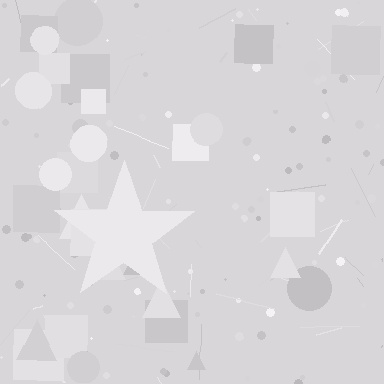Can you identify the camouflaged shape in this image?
The camouflaged shape is a star.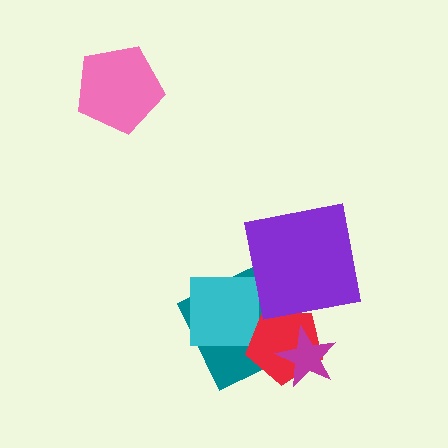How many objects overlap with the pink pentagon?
0 objects overlap with the pink pentagon.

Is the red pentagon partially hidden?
Yes, it is partially covered by another shape.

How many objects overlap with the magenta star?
1 object overlaps with the magenta star.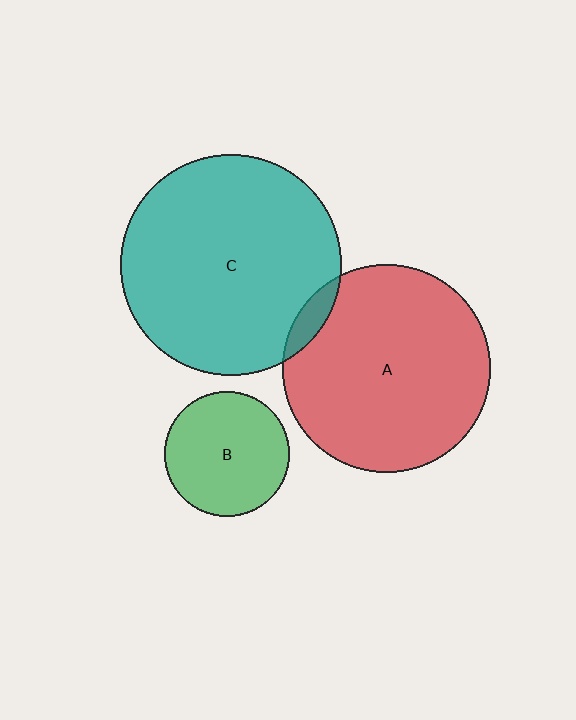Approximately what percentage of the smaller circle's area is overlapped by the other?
Approximately 5%.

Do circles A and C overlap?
Yes.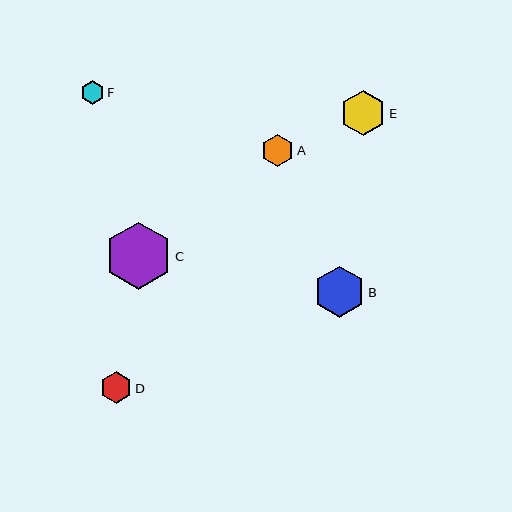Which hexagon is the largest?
Hexagon C is the largest with a size of approximately 67 pixels.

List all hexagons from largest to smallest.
From largest to smallest: C, B, E, D, A, F.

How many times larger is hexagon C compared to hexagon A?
Hexagon C is approximately 2.1 times the size of hexagon A.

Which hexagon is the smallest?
Hexagon F is the smallest with a size of approximately 23 pixels.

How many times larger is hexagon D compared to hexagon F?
Hexagon D is approximately 1.4 times the size of hexagon F.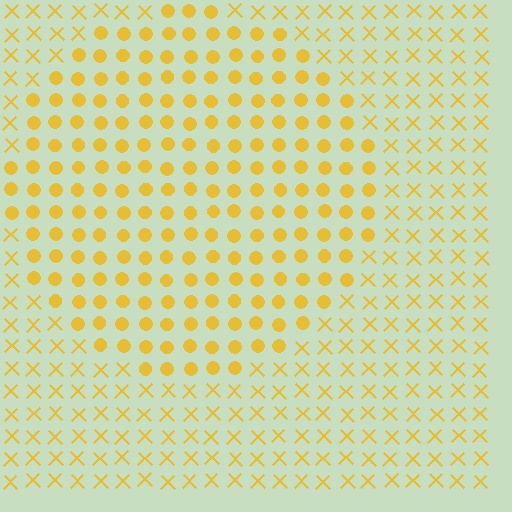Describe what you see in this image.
The image is filled with small yellow elements arranged in a uniform grid. A circle-shaped region contains circles, while the surrounding area contains X marks. The boundary is defined purely by the change in element shape.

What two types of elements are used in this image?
The image uses circles inside the circle region and X marks outside it.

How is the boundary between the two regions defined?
The boundary is defined by a change in element shape: circles inside vs. X marks outside. All elements share the same color and spacing.